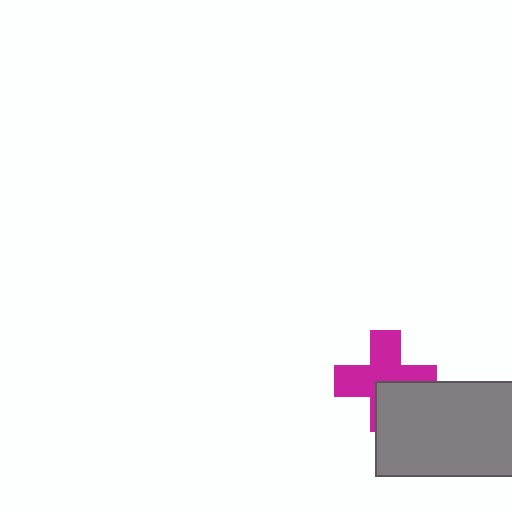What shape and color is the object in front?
The object in front is a gray rectangle.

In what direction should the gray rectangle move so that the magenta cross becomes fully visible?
The gray rectangle should move toward the lower-right. That is the shortest direction to clear the overlap and leave the magenta cross fully visible.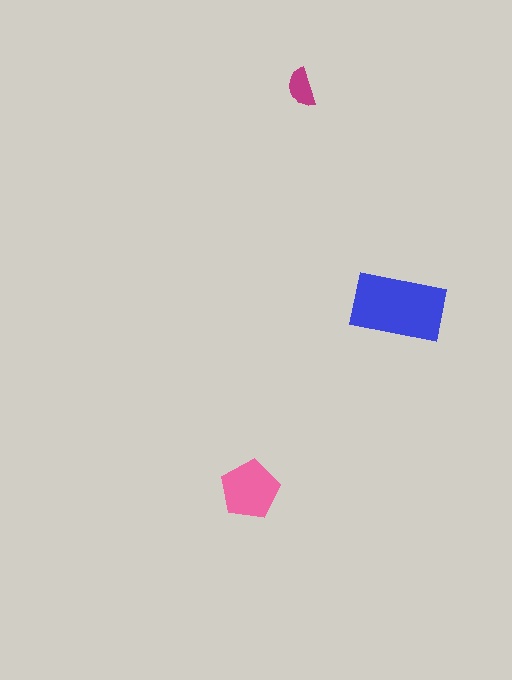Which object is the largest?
The blue rectangle.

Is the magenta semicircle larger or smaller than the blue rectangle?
Smaller.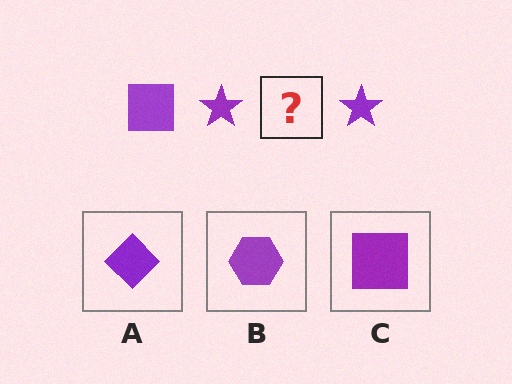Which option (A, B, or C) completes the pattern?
C.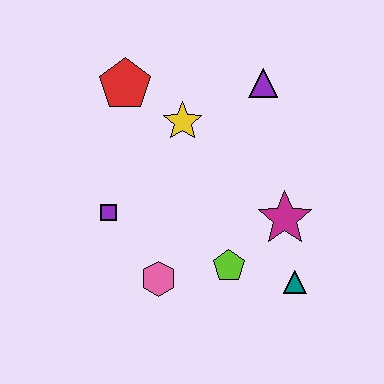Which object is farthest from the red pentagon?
The teal triangle is farthest from the red pentagon.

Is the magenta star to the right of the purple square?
Yes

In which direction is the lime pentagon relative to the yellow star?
The lime pentagon is below the yellow star.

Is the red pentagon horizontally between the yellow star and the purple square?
Yes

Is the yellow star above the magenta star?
Yes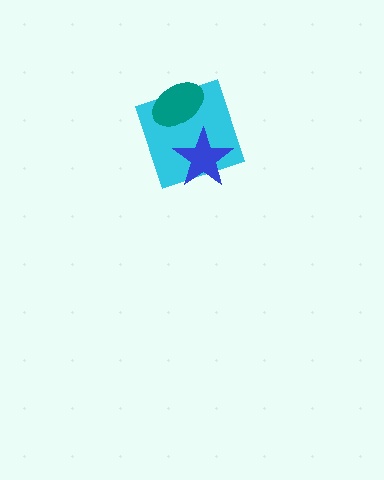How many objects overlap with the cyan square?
2 objects overlap with the cyan square.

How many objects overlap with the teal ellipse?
1 object overlaps with the teal ellipse.